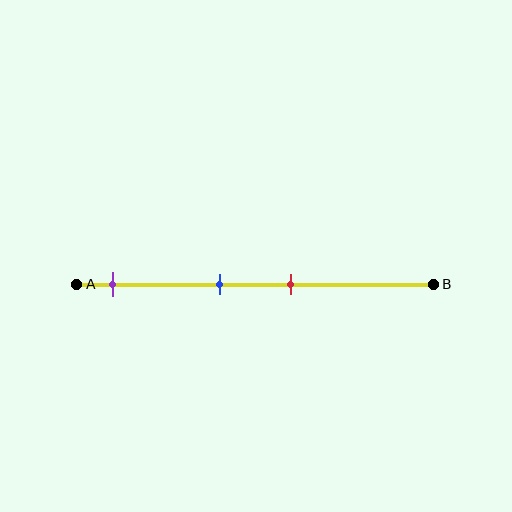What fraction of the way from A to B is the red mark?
The red mark is approximately 60% (0.6) of the way from A to B.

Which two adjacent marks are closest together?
The blue and red marks are the closest adjacent pair.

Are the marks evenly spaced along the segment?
No, the marks are not evenly spaced.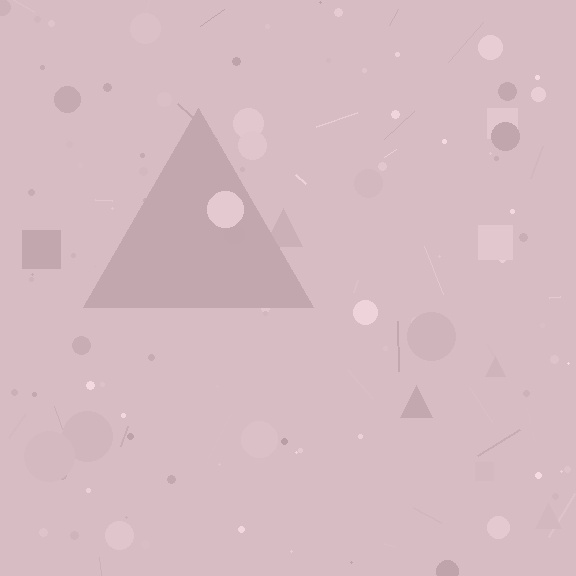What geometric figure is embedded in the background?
A triangle is embedded in the background.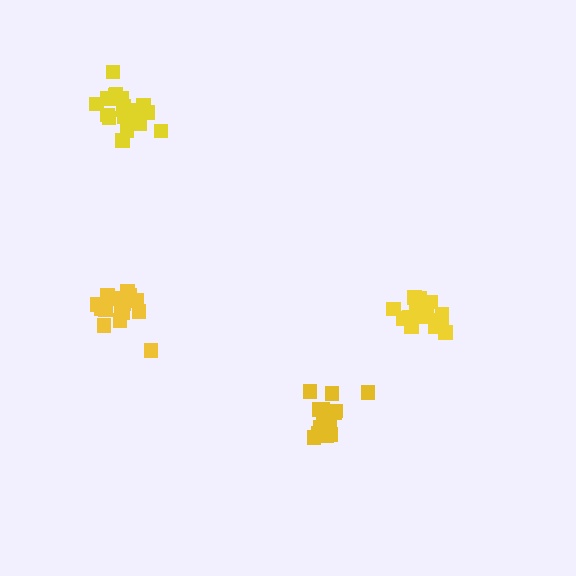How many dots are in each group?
Group 1: 20 dots, Group 2: 16 dots, Group 3: 20 dots, Group 4: 16 dots (72 total).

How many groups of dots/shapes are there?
There are 4 groups.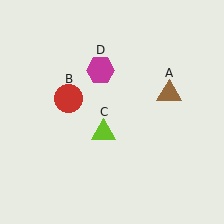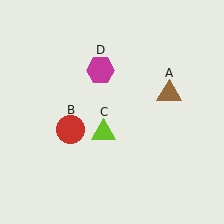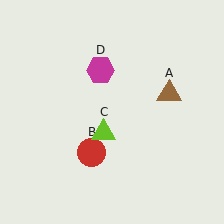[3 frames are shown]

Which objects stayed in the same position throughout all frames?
Brown triangle (object A) and lime triangle (object C) and magenta hexagon (object D) remained stationary.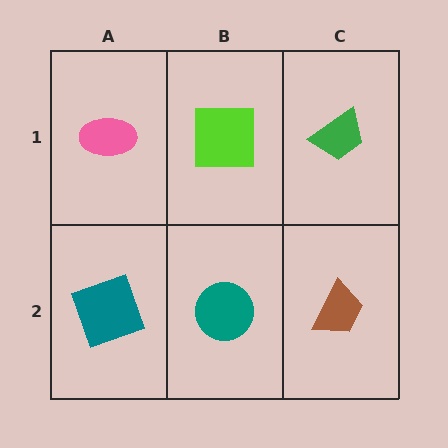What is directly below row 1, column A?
A teal square.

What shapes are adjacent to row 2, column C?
A green trapezoid (row 1, column C), a teal circle (row 2, column B).